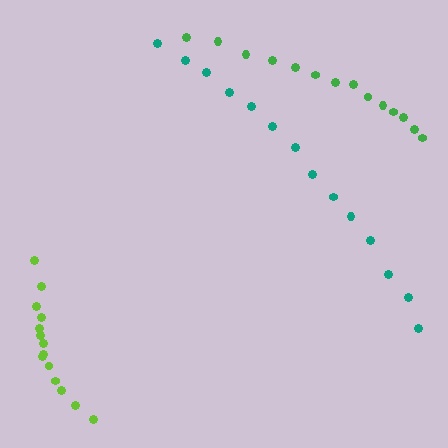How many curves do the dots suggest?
There are 3 distinct paths.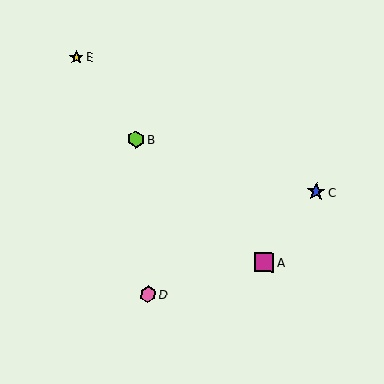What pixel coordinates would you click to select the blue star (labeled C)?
Click at (316, 192) to select the blue star C.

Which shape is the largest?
The magenta square (labeled A) is the largest.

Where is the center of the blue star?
The center of the blue star is at (316, 192).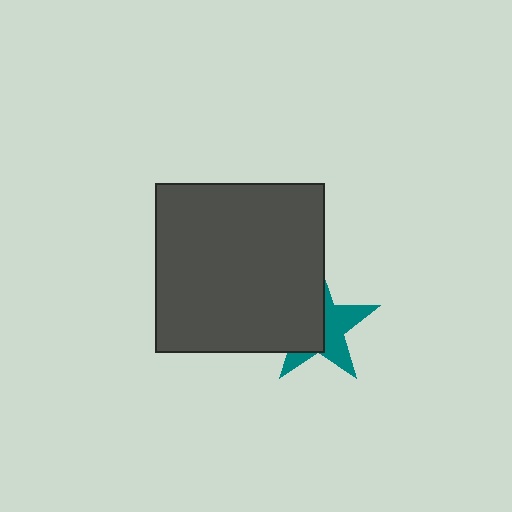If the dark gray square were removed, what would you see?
You would see the complete teal star.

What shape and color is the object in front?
The object in front is a dark gray square.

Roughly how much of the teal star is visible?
About half of it is visible (roughly 46%).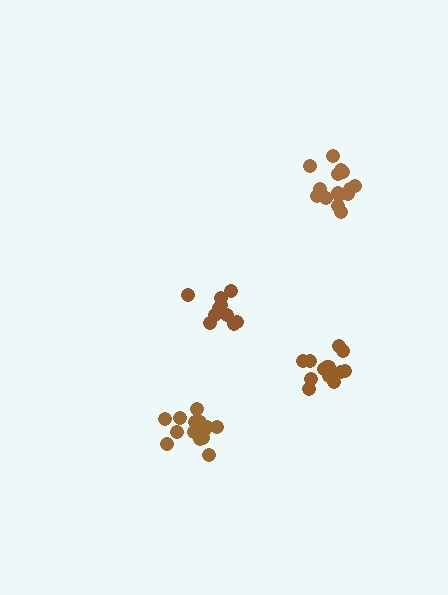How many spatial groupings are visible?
There are 4 spatial groupings.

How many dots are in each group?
Group 1: 15 dots, Group 2: 14 dots, Group 3: 10 dots, Group 4: 14 dots (53 total).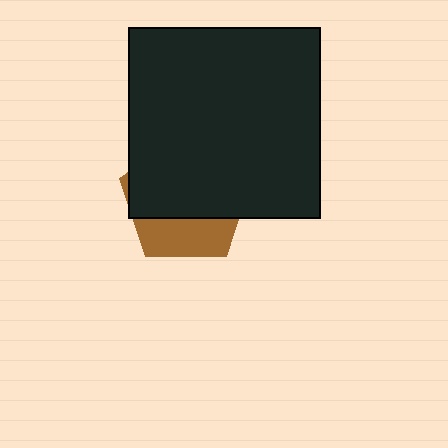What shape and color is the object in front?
The object in front is a black square.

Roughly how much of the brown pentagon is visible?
A small part of it is visible (roughly 32%).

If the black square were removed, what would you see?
You would see the complete brown pentagon.